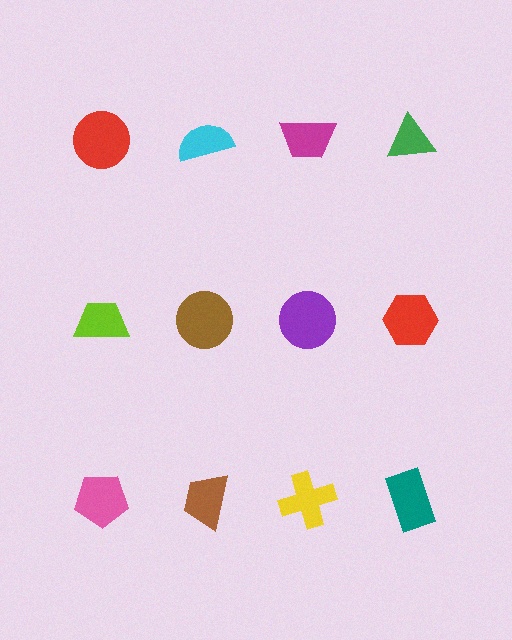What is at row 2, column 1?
A lime trapezoid.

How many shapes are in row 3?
4 shapes.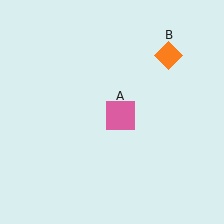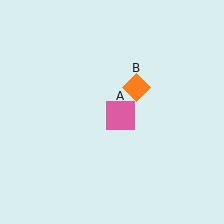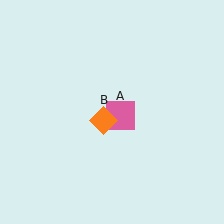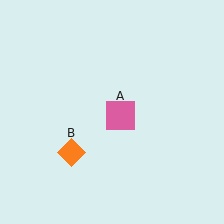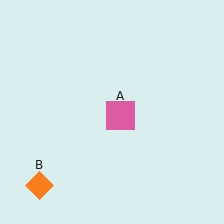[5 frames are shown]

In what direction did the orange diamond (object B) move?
The orange diamond (object B) moved down and to the left.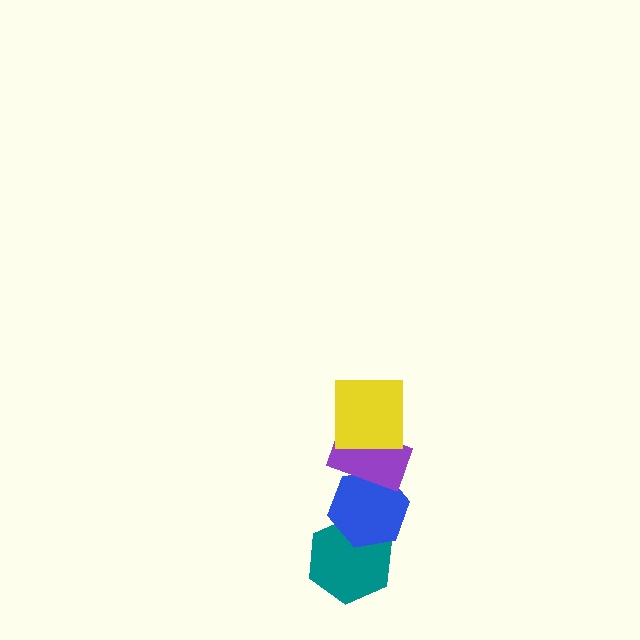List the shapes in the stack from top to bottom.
From top to bottom: the yellow square, the purple rectangle, the blue hexagon, the teal hexagon.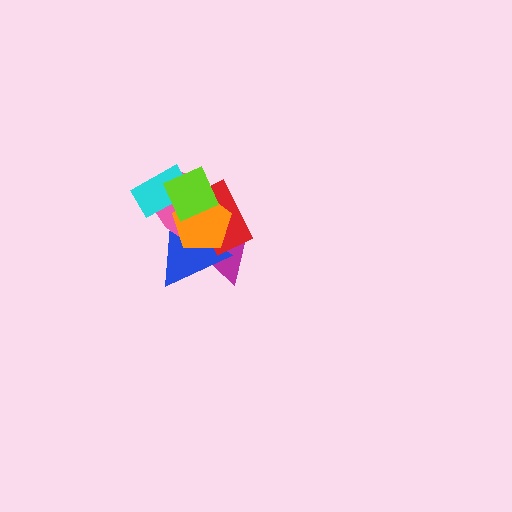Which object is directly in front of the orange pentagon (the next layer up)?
The cyan rectangle is directly in front of the orange pentagon.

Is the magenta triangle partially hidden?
Yes, it is partially covered by another shape.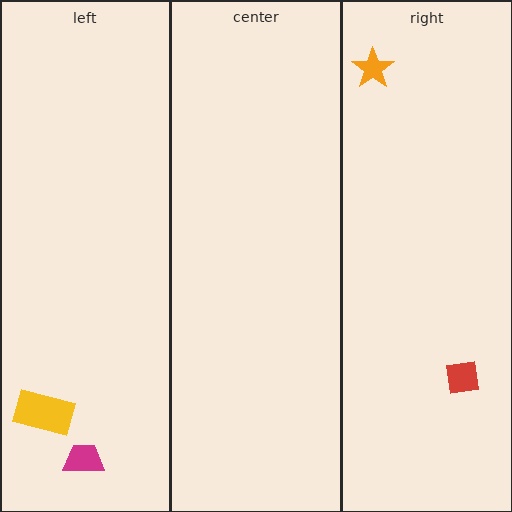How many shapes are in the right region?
2.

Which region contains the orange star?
The right region.